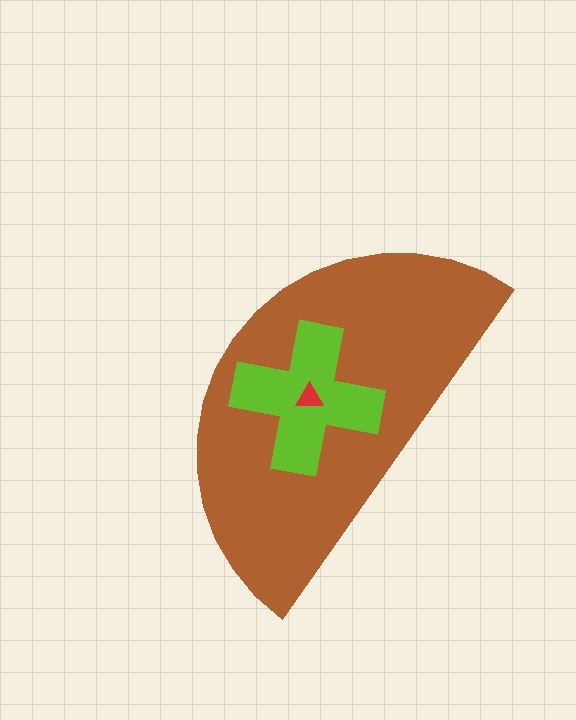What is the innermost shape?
The red triangle.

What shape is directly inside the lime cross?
The red triangle.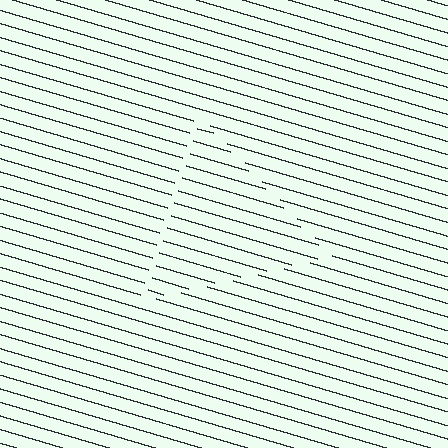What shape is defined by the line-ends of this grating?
An illusory triangle. The interior of the shape contains the same grating, shifted by half a period — the contour is defined by the phase discontinuity where line-ends from the inner and outer gratings abut.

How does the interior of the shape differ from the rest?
The interior of the shape contains the same grating, shifted by half a period — the contour is defined by the phase discontinuity where line-ends from the inner and outer gratings abut.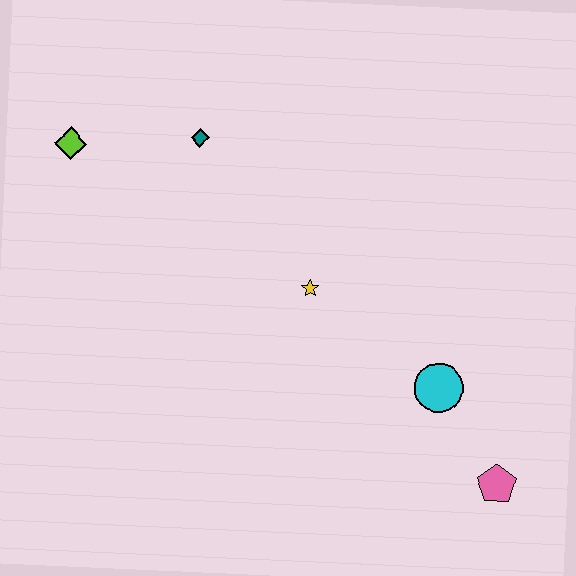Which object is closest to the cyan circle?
The pink pentagon is closest to the cyan circle.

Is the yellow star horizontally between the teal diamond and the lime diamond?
No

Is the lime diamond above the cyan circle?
Yes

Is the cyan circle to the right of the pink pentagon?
No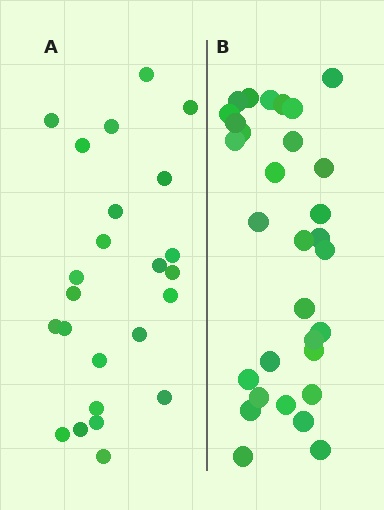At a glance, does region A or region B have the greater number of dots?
Region B (the right region) has more dots.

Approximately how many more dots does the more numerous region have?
Region B has roughly 8 or so more dots than region A.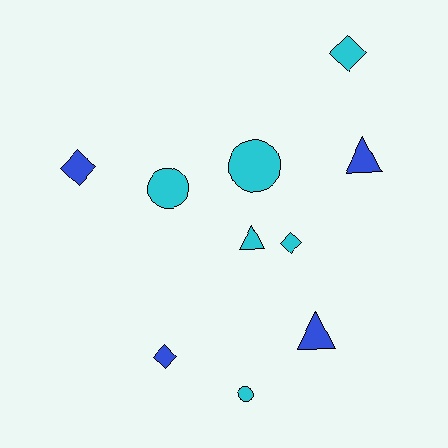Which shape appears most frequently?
Diamond, with 4 objects.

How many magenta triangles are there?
There are no magenta triangles.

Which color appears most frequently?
Cyan, with 6 objects.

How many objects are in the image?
There are 10 objects.